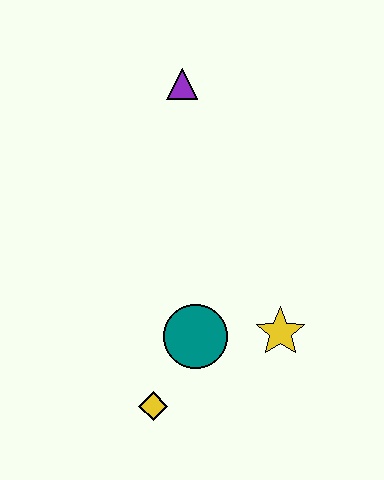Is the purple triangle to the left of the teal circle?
Yes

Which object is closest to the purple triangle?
The teal circle is closest to the purple triangle.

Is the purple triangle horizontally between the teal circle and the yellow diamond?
Yes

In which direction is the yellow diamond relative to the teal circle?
The yellow diamond is below the teal circle.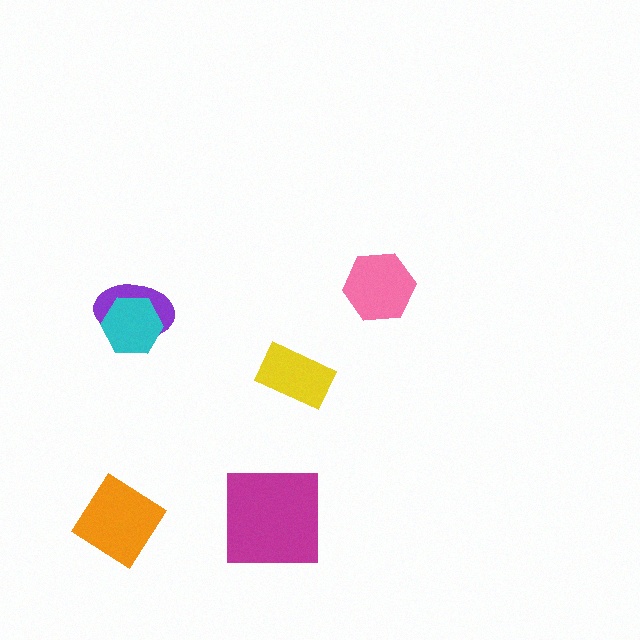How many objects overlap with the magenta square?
0 objects overlap with the magenta square.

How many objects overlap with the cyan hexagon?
1 object overlaps with the cyan hexagon.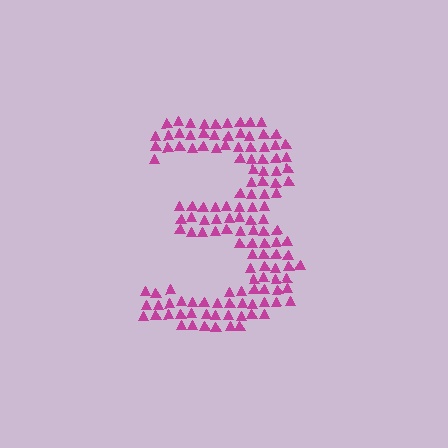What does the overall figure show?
The overall figure shows the digit 3.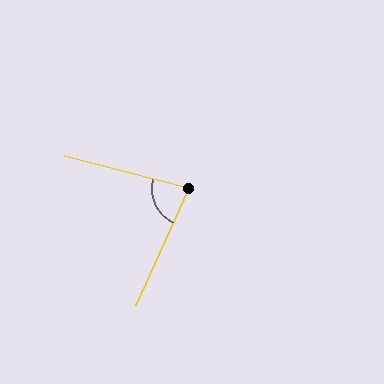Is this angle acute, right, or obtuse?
It is acute.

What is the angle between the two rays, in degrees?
Approximately 80 degrees.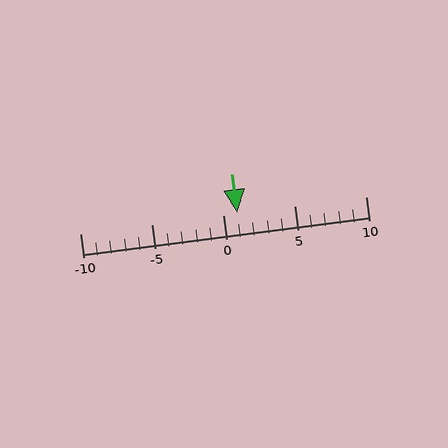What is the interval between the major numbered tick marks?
The major tick marks are spaced 5 units apart.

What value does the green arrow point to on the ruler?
The green arrow points to approximately 1.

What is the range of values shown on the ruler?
The ruler shows values from -10 to 10.